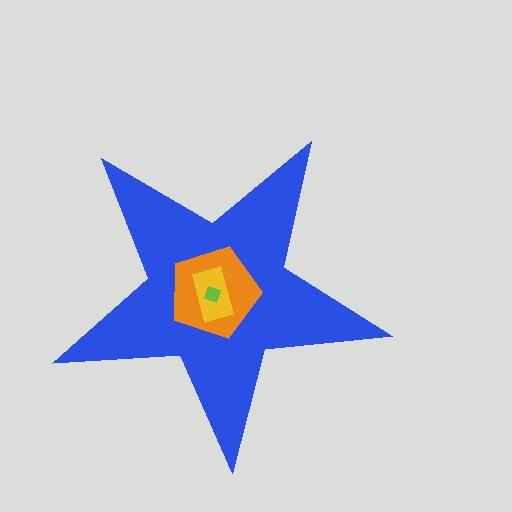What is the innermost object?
The lime square.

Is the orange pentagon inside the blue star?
Yes.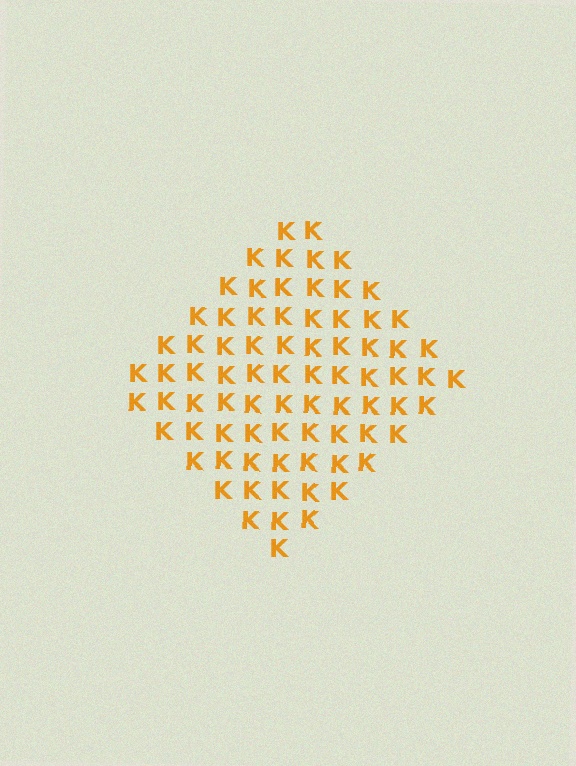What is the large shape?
The large shape is a diamond.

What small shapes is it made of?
It is made of small letter K's.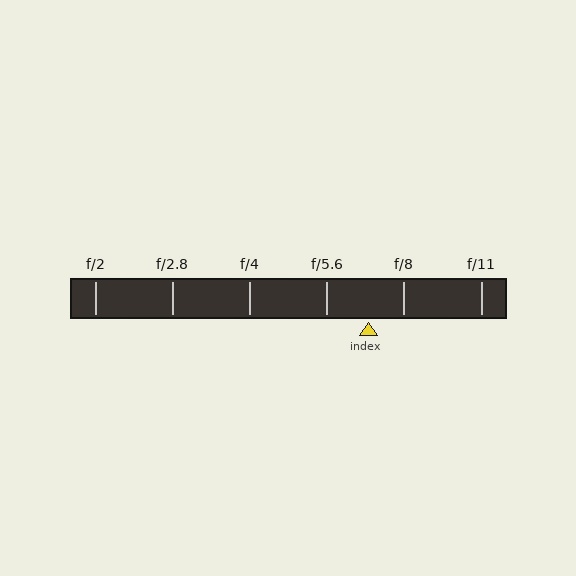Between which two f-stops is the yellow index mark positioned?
The index mark is between f/5.6 and f/8.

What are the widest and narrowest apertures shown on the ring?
The widest aperture shown is f/2 and the narrowest is f/11.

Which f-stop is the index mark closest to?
The index mark is closest to f/8.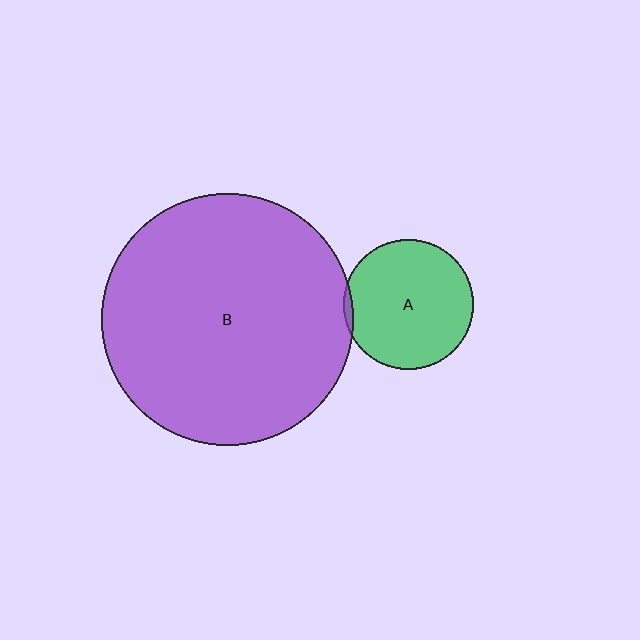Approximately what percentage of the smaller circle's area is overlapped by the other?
Approximately 5%.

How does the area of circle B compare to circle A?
Approximately 3.7 times.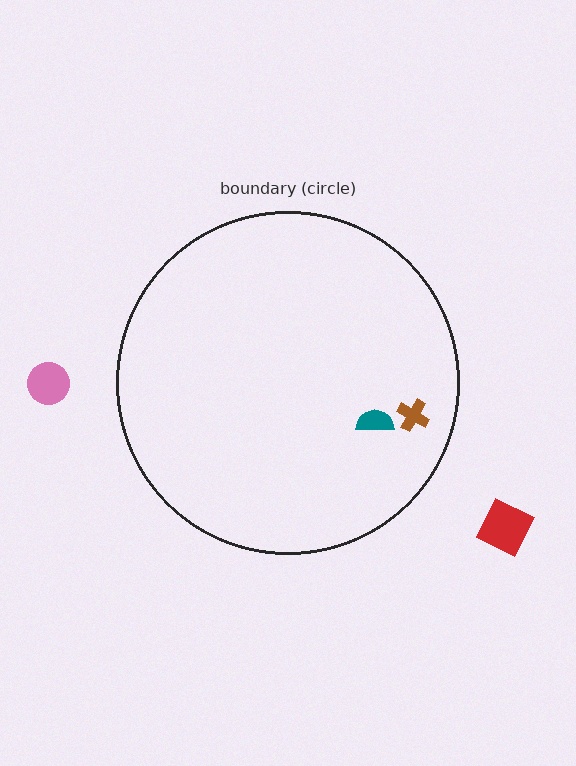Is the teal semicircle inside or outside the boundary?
Inside.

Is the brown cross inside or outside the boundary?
Inside.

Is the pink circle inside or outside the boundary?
Outside.